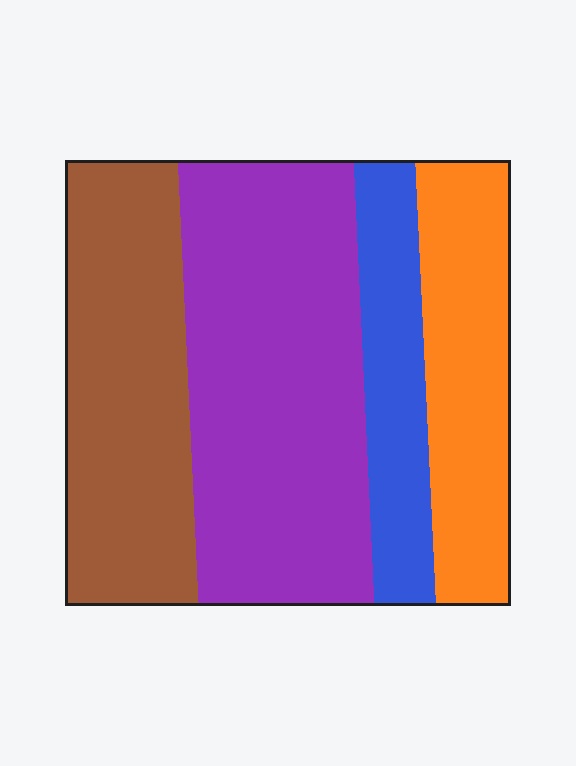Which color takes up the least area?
Blue, at roughly 15%.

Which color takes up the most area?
Purple, at roughly 40%.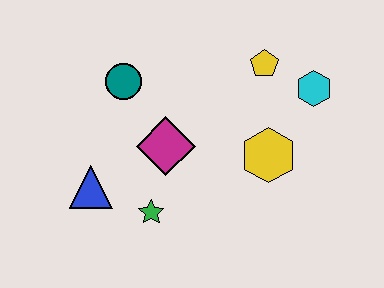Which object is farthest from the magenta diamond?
The cyan hexagon is farthest from the magenta diamond.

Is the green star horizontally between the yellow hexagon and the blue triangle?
Yes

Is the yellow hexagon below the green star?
No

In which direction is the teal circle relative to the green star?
The teal circle is above the green star.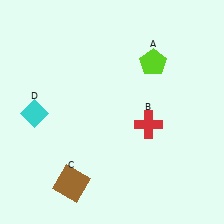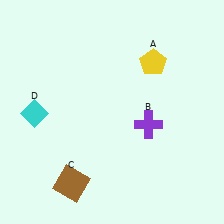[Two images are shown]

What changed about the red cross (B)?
In Image 1, B is red. In Image 2, it changed to purple.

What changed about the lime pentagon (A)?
In Image 1, A is lime. In Image 2, it changed to yellow.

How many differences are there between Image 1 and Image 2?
There are 2 differences between the two images.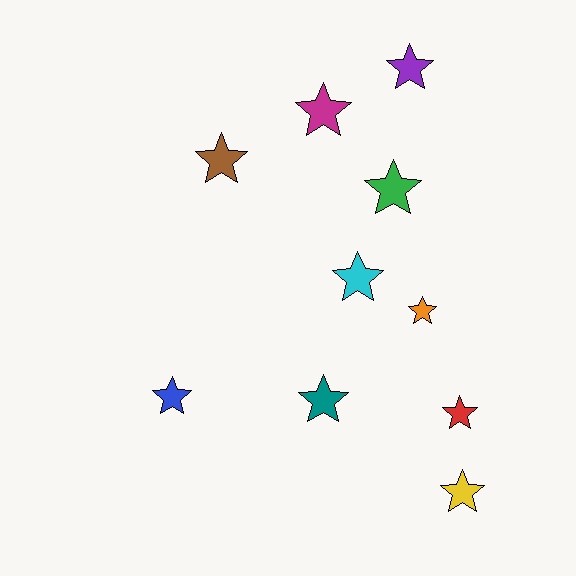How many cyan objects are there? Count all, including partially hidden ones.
There is 1 cyan object.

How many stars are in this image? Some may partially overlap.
There are 10 stars.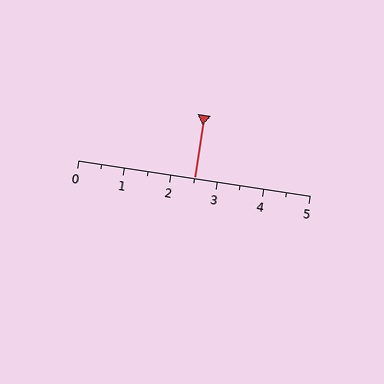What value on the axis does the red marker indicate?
The marker indicates approximately 2.5.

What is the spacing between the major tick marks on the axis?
The major ticks are spaced 1 apart.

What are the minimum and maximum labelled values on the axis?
The axis runs from 0 to 5.